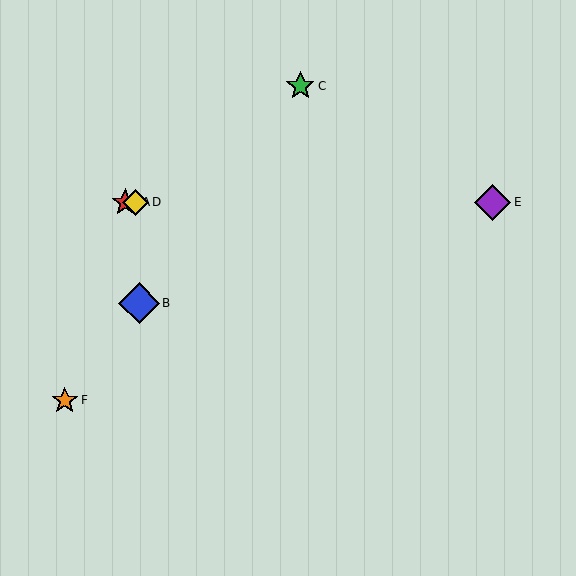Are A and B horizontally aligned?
No, A is at y≈202 and B is at y≈303.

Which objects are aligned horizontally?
Objects A, D, E are aligned horizontally.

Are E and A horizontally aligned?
Yes, both are at y≈202.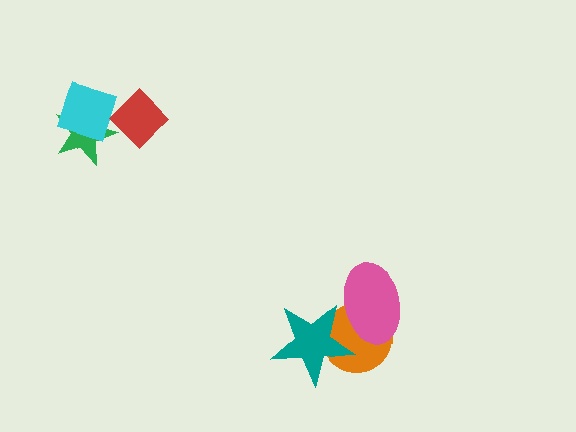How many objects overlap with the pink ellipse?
2 objects overlap with the pink ellipse.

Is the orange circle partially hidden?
Yes, it is partially covered by another shape.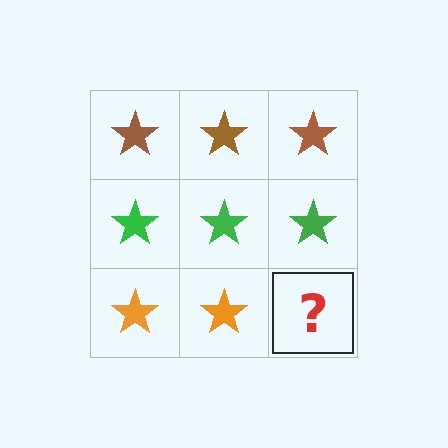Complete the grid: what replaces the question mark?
The question mark should be replaced with an orange star.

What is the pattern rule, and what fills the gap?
The rule is that each row has a consistent color. The gap should be filled with an orange star.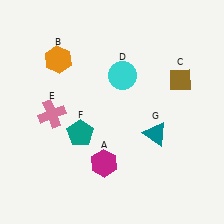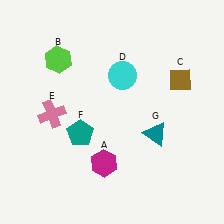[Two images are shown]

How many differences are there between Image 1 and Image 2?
There is 1 difference between the two images.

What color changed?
The hexagon (B) changed from orange in Image 1 to lime in Image 2.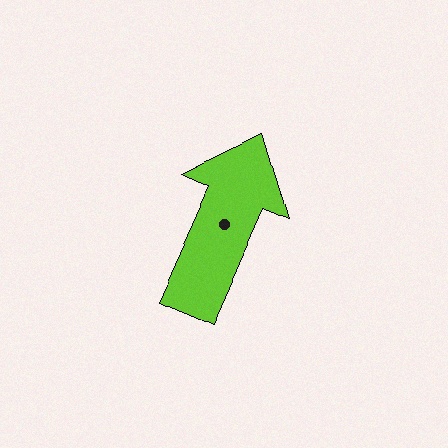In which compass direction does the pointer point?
Northeast.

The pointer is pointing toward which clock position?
Roughly 1 o'clock.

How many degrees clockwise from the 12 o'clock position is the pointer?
Approximately 24 degrees.